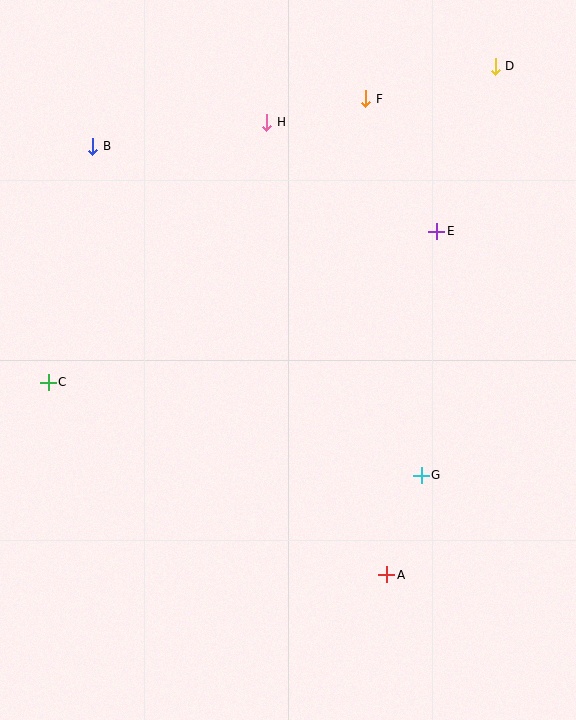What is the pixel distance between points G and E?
The distance between G and E is 244 pixels.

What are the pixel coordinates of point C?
Point C is at (48, 382).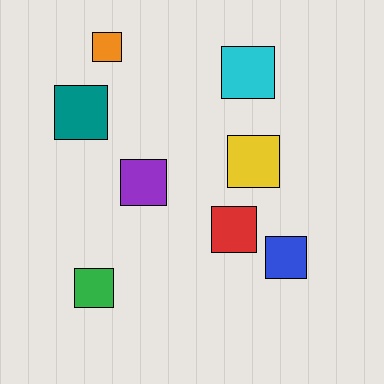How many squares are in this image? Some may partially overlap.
There are 8 squares.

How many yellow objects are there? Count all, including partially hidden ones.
There is 1 yellow object.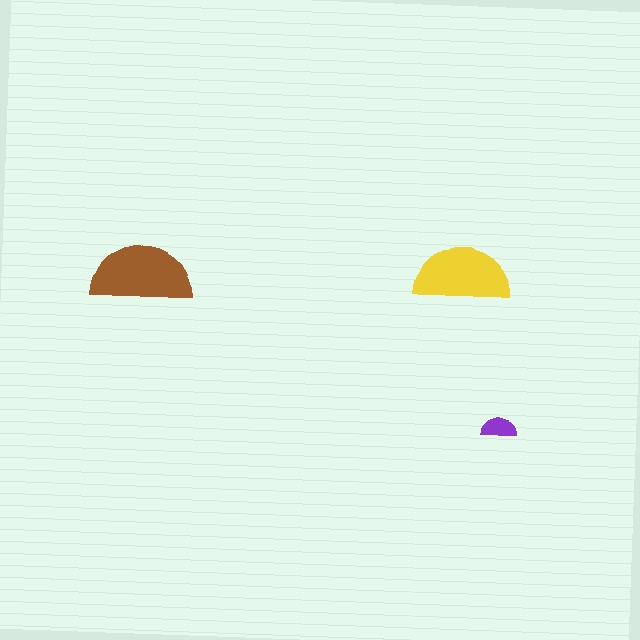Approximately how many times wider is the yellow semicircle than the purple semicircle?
About 2.5 times wider.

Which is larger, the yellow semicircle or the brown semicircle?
The brown one.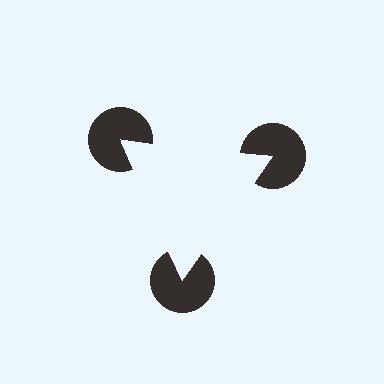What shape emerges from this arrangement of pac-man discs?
An illusory triangle — its edges are inferred from the aligned wedge cuts in the pac-man discs, not physically drawn.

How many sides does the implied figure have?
3 sides.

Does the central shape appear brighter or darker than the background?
It typically appears slightly brighter than the background, even though no actual brightness change is drawn.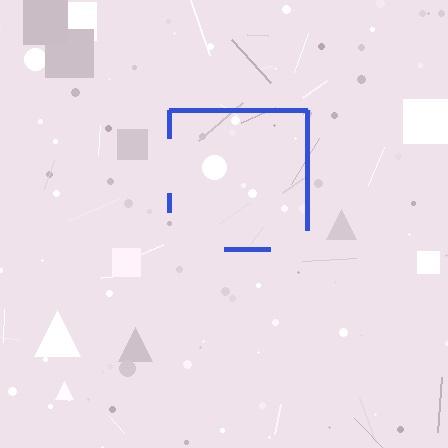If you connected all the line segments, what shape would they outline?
They would outline a square.